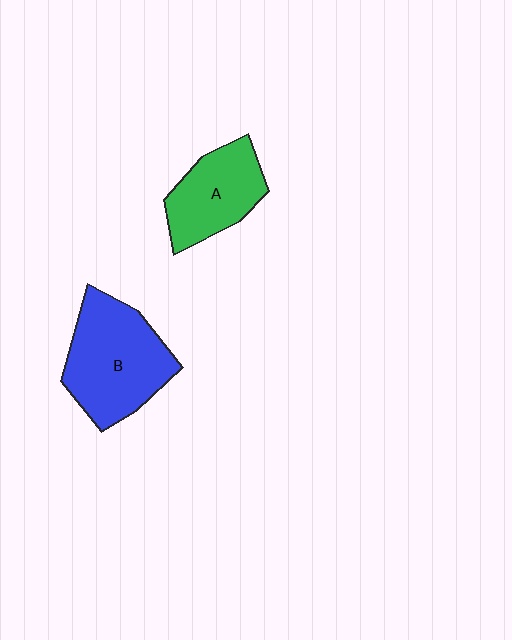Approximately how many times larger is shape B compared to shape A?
Approximately 1.4 times.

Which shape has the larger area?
Shape B (blue).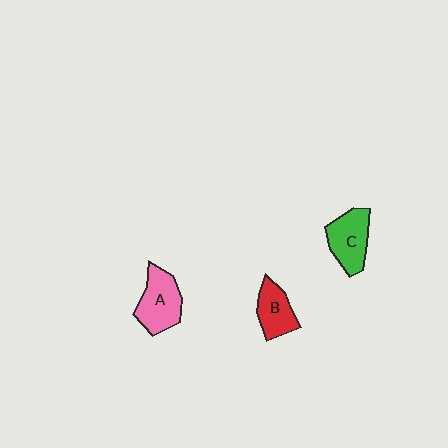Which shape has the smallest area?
Shape B (red).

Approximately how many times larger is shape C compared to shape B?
Approximately 1.3 times.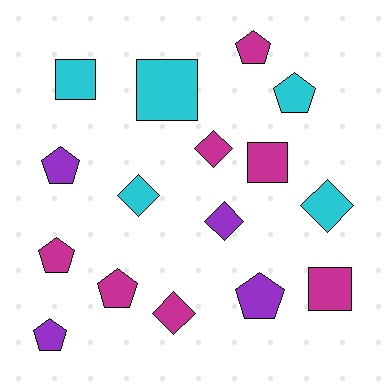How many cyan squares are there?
There are 2 cyan squares.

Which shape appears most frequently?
Pentagon, with 7 objects.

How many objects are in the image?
There are 16 objects.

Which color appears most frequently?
Magenta, with 7 objects.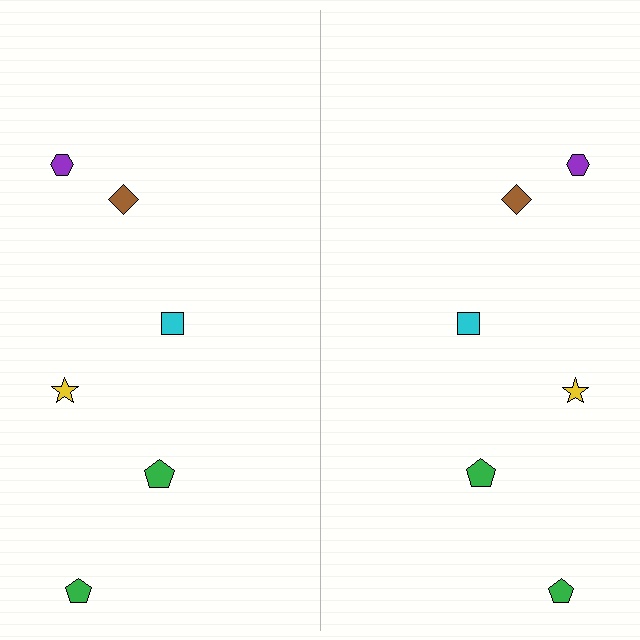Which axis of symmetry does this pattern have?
The pattern has a vertical axis of symmetry running through the center of the image.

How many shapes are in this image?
There are 12 shapes in this image.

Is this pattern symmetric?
Yes, this pattern has bilateral (reflection) symmetry.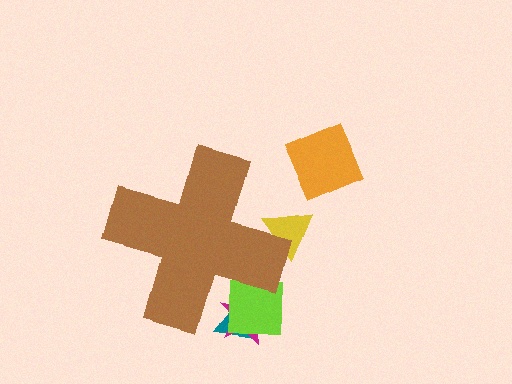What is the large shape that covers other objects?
A brown cross.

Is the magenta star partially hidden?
Yes, the magenta star is partially hidden behind the brown cross.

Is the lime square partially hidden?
Yes, the lime square is partially hidden behind the brown cross.